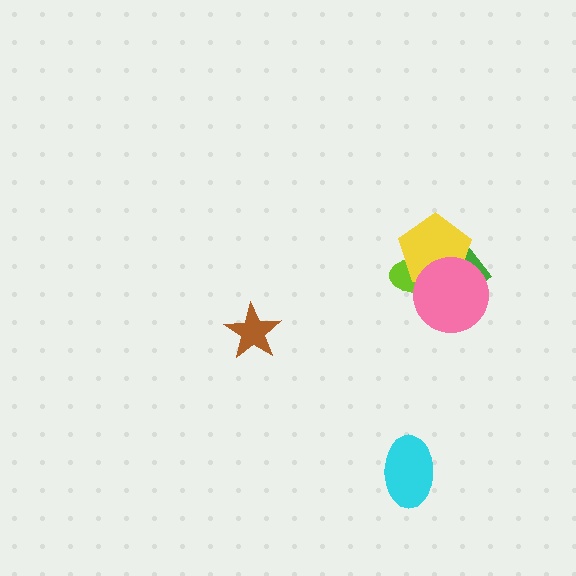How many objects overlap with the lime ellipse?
3 objects overlap with the lime ellipse.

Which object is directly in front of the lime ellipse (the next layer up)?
The green diamond is directly in front of the lime ellipse.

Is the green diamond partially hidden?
Yes, it is partially covered by another shape.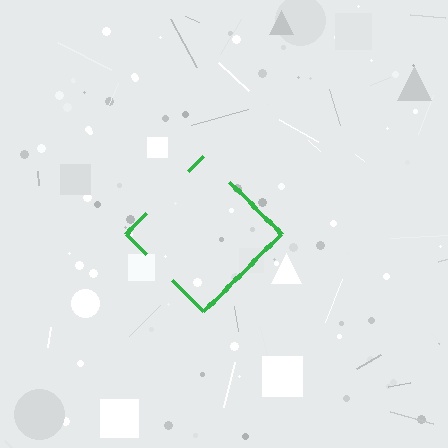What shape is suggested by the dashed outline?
The dashed outline suggests a diamond.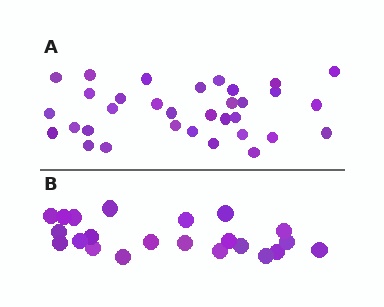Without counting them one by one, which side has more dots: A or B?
Region A (the top region) has more dots.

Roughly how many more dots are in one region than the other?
Region A has roughly 12 or so more dots than region B.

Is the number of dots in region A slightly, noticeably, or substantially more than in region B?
Region A has substantially more. The ratio is roughly 1.5 to 1.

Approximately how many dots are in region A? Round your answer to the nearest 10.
About 30 dots. (The exact count is 33, which rounds to 30.)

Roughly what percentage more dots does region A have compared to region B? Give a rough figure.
About 50% more.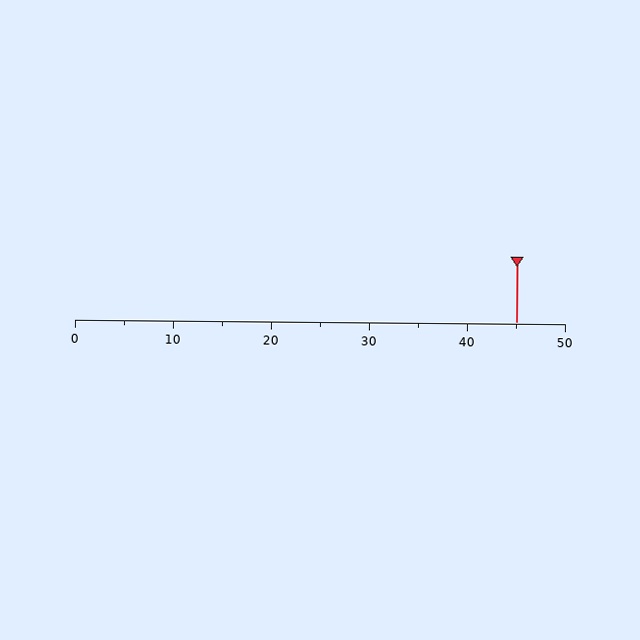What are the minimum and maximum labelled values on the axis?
The axis runs from 0 to 50.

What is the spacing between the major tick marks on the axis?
The major ticks are spaced 10 apart.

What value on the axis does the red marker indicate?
The marker indicates approximately 45.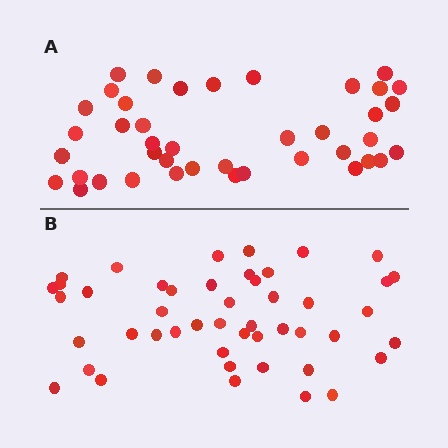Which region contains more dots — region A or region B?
Region B (the bottom region) has more dots.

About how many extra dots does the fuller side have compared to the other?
Region B has about 6 more dots than region A.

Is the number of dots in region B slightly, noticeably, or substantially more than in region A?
Region B has only slightly more — the two regions are fairly close. The ratio is roughly 1.1 to 1.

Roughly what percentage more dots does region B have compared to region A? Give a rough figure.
About 15% more.